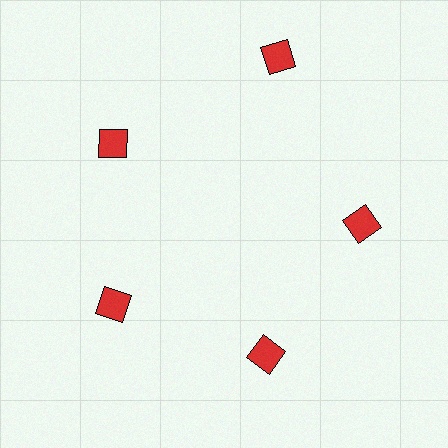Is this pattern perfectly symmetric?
No. The 5 red squares are arranged in a ring, but one element near the 1 o'clock position is pushed outward from the center, breaking the 5-fold rotational symmetry.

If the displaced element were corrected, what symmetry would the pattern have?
It would have 5-fold rotational symmetry — the pattern would map onto itself every 72 degrees.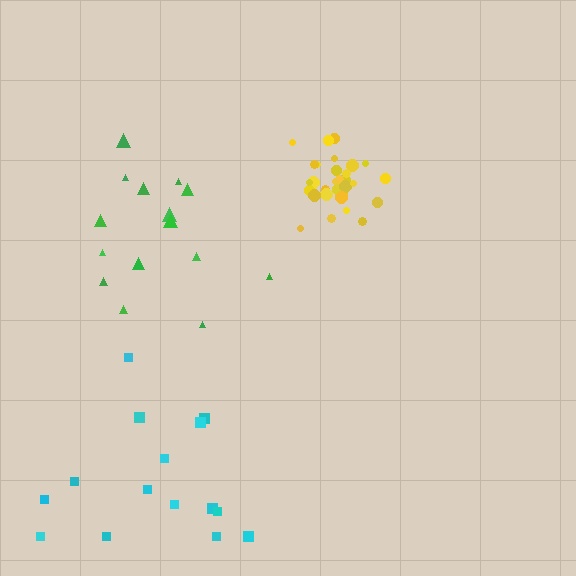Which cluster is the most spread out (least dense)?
Cyan.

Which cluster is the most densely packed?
Yellow.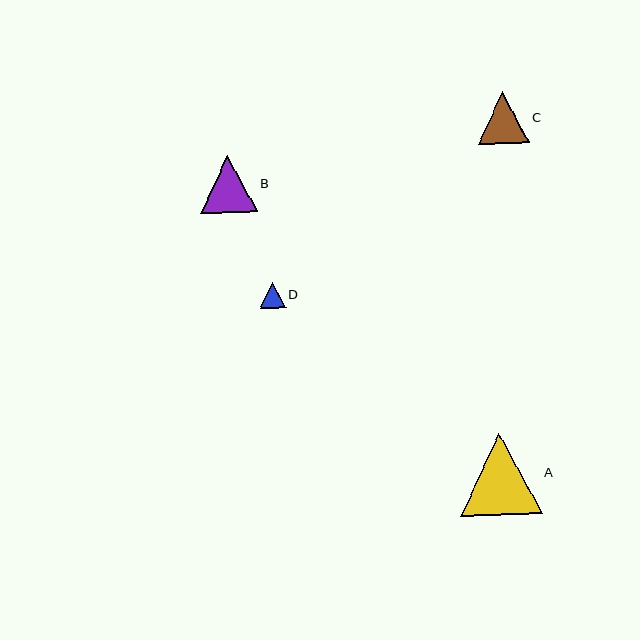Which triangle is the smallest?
Triangle D is the smallest with a size of approximately 26 pixels.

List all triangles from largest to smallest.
From largest to smallest: A, B, C, D.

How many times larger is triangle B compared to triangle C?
Triangle B is approximately 1.1 times the size of triangle C.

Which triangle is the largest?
Triangle A is the largest with a size of approximately 82 pixels.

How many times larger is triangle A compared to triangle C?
Triangle A is approximately 1.6 times the size of triangle C.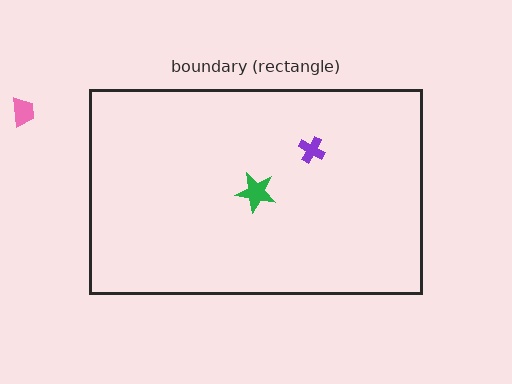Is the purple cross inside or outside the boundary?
Inside.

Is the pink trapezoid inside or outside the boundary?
Outside.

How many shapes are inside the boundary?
2 inside, 1 outside.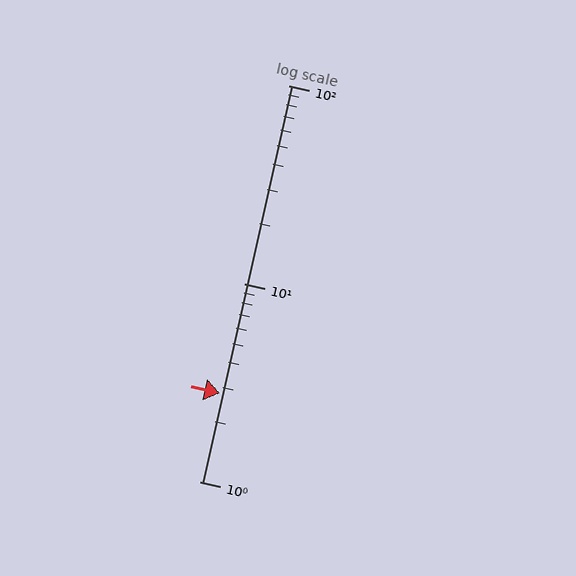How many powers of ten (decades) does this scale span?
The scale spans 2 decades, from 1 to 100.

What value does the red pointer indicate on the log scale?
The pointer indicates approximately 2.8.